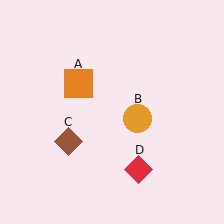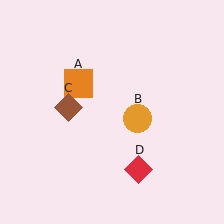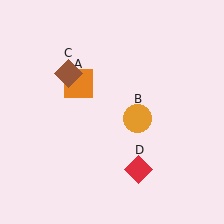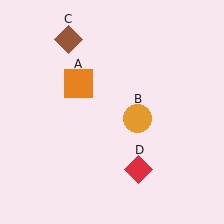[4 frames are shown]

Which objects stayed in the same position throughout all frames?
Orange square (object A) and orange circle (object B) and red diamond (object D) remained stationary.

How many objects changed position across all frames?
1 object changed position: brown diamond (object C).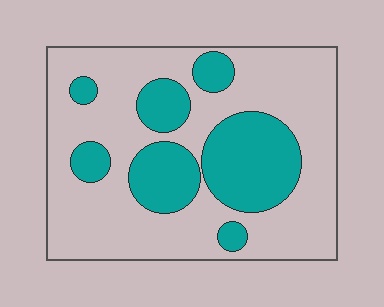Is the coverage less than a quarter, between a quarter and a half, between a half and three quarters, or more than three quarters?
Between a quarter and a half.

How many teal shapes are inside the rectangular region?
7.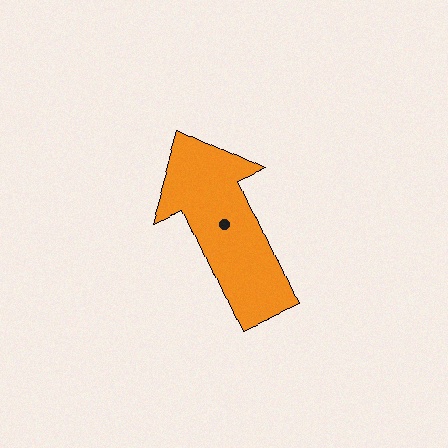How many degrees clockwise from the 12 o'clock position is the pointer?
Approximately 336 degrees.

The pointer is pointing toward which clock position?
Roughly 11 o'clock.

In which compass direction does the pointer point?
Northwest.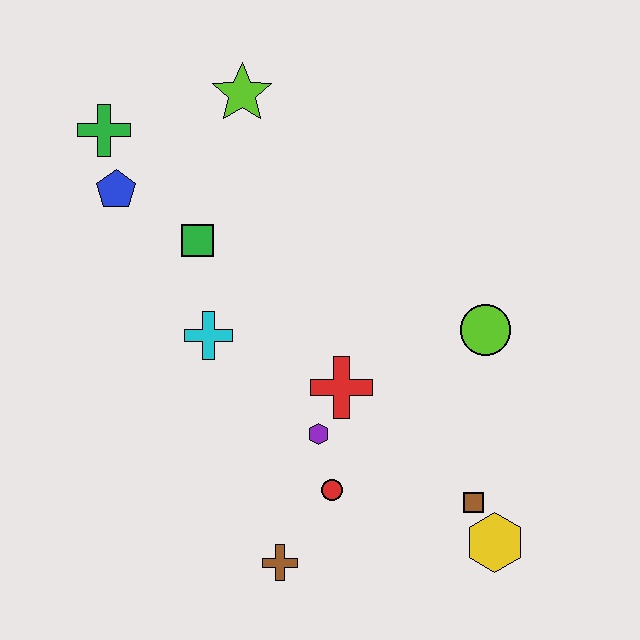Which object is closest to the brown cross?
The red circle is closest to the brown cross.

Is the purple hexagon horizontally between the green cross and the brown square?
Yes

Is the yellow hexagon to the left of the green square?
No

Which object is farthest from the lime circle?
The green cross is farthest from the lime circle.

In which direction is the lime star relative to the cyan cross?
The lime star is above the cyan cross.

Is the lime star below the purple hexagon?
No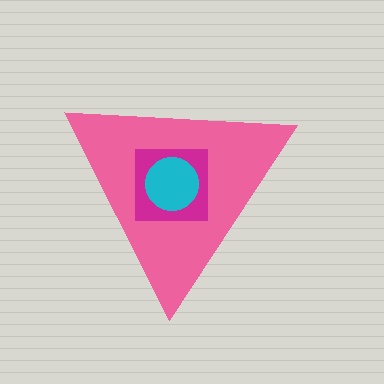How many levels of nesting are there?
3.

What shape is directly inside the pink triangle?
The magenta square.